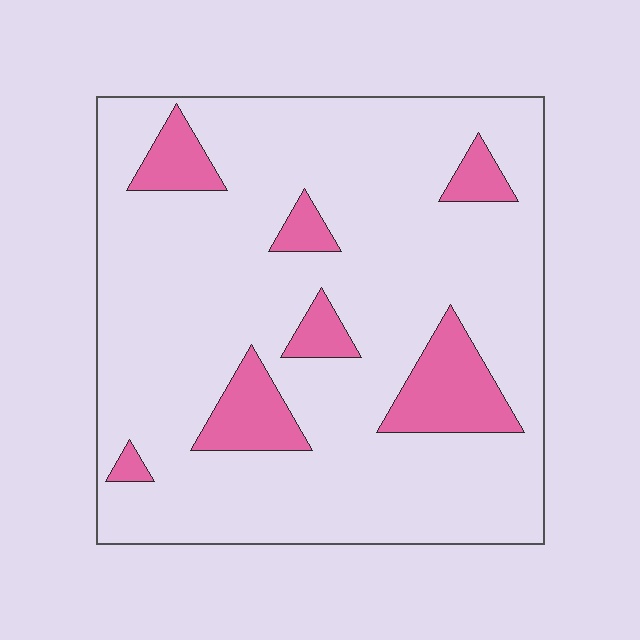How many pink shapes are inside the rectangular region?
7.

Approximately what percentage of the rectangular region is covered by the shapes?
Approximately 15%.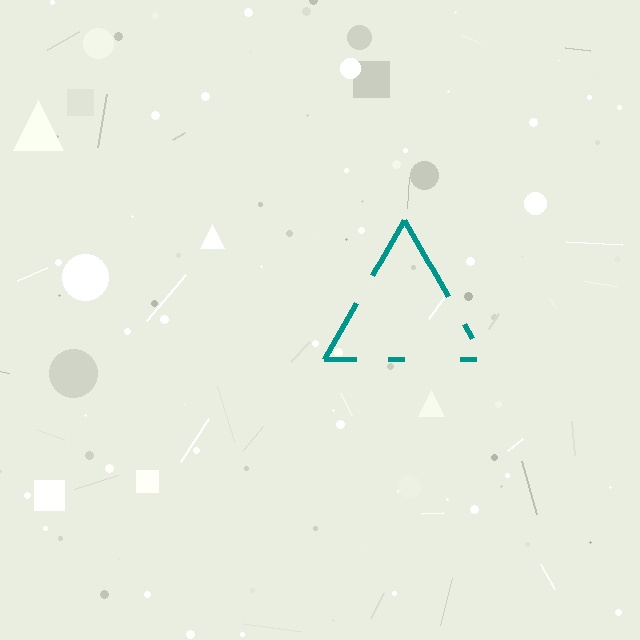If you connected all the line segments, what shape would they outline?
They would outline a triangle.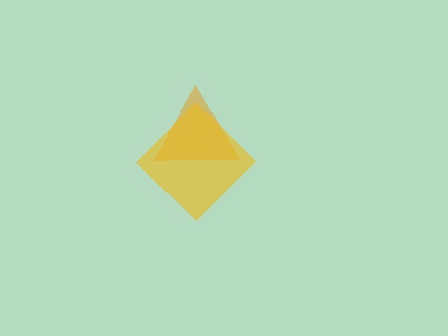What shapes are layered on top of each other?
The layered shapes are: an orange triangle, a yellow diamond.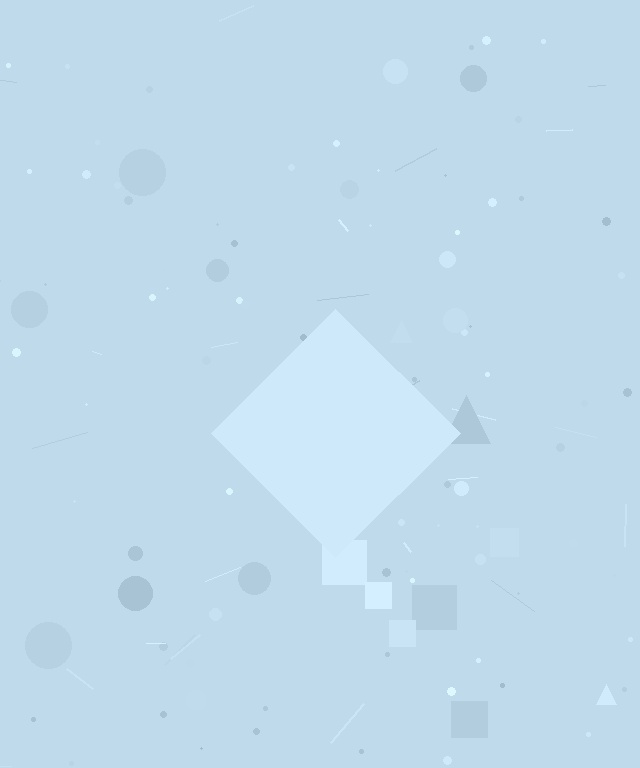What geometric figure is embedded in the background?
A diamond is embedded in the background.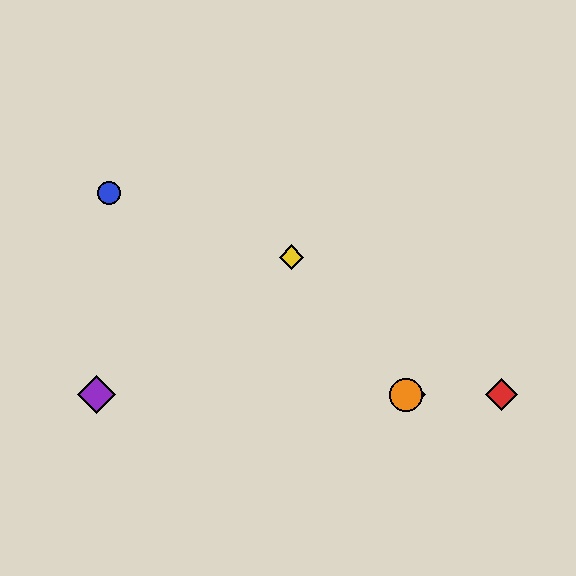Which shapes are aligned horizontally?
The red diamond, the green diamond, the purple diamond, the orange circle are aligned horizontally.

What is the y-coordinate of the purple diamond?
The purple diamond is at y≈395.